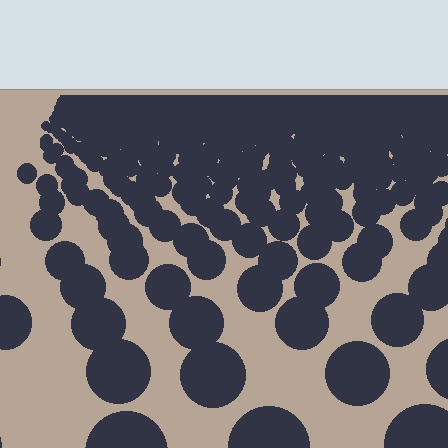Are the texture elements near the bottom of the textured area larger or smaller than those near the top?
Larger. Near the bottom, elements are closer to the viewer and appear at a bigger on-screen size.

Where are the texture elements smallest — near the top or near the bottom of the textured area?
Near the top.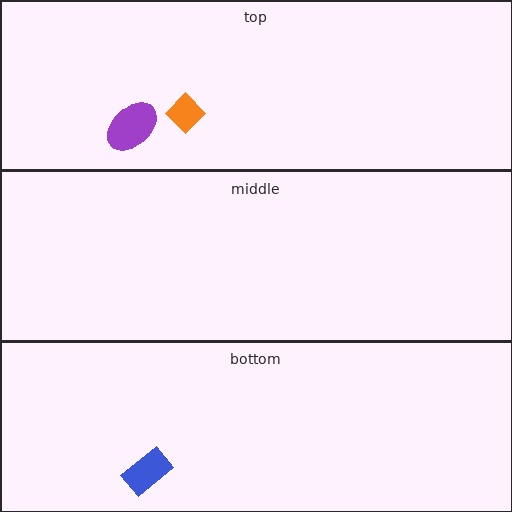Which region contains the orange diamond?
The top region.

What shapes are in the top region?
The purple ellipse, the orange diamond.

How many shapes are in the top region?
2.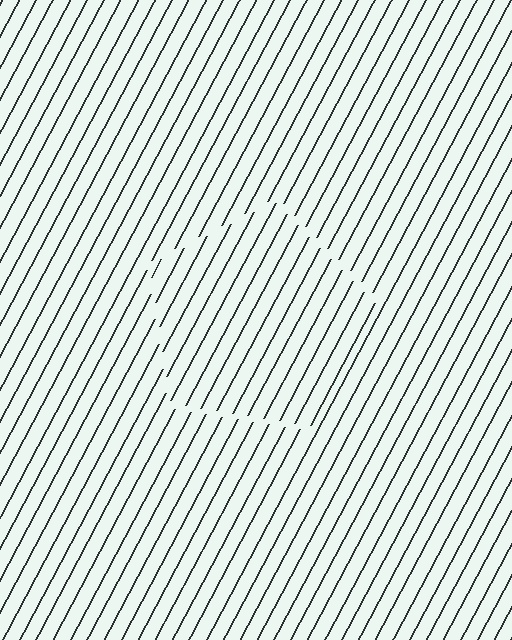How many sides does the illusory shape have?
5 sides — the line-ends trace a pentagon.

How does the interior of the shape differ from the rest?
The interior of the shape contains the same grating, shifted by half a period — the contour is defined by the phase discontinuity where line-ends from the inner and outer gratings abut.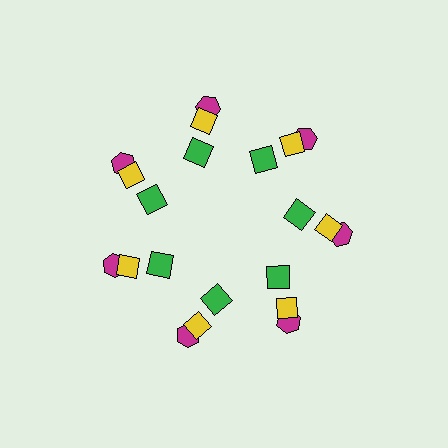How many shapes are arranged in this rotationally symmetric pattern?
There are 21 shapes, arranged in 7 groups of 3.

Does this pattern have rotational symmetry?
Yes, this pattern has 7-fold rotational symmetry. It looks the same after rotating 51 degrees around the center.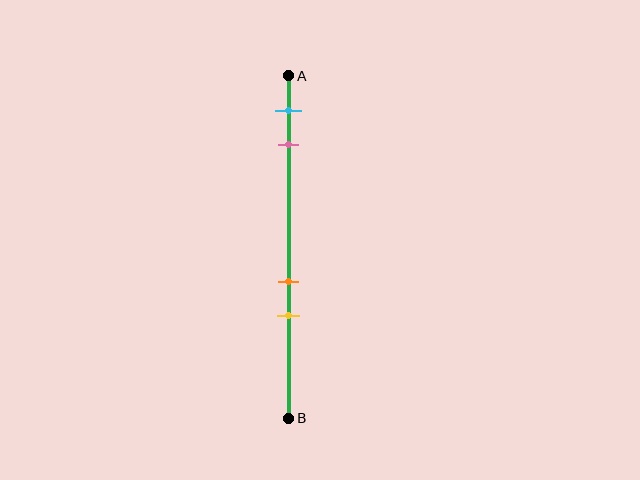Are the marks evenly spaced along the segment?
No, the marks are not evenly spaced.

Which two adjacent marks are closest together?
The orange and yellow marks are the closest adjacent pair.